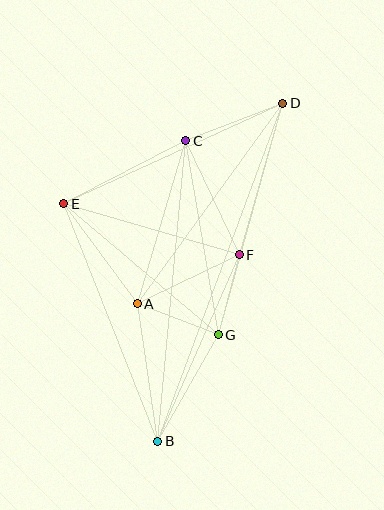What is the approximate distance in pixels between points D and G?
The distance between D and G is approximately 240 pixels.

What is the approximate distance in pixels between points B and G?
The distance between B and G is approximately 122 pixels.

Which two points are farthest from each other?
Points B and D are farthest from each other.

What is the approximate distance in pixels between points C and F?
The distance between C and F is approximately 126 pixels.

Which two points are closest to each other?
Points F and G are closest to each other.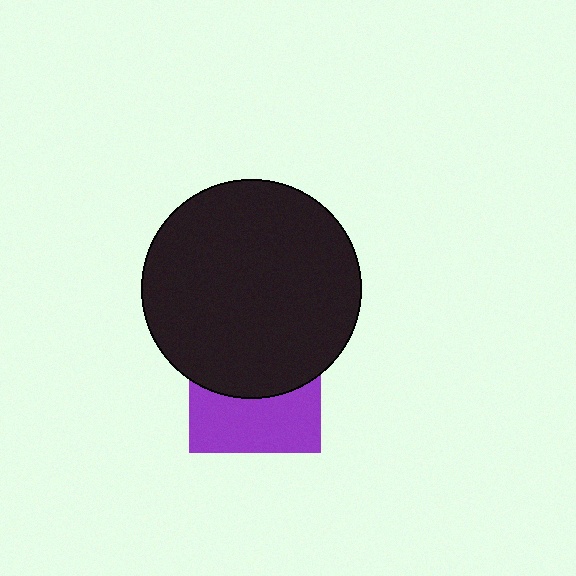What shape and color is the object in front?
The object in front is a black circle.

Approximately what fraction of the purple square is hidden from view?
Roughly 53% of the purple square is hidden behind the black circle.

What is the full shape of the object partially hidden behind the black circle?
The partially hidden object is a purple square.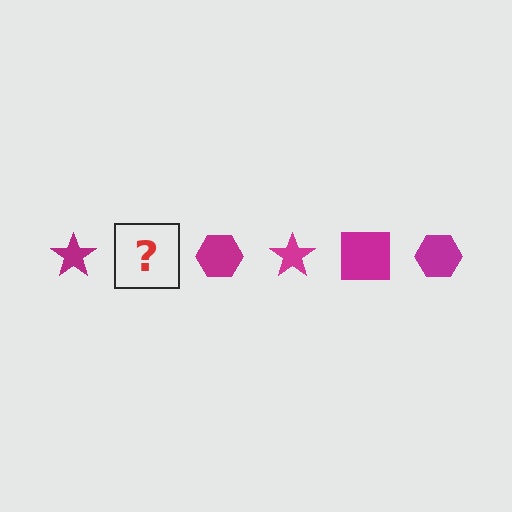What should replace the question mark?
The question mark should be replaced with a magenta square.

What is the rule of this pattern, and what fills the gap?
The rule is that the pattern cycles through star, square, hexagon shapes in magenta. The gap should be filled with a magenta square.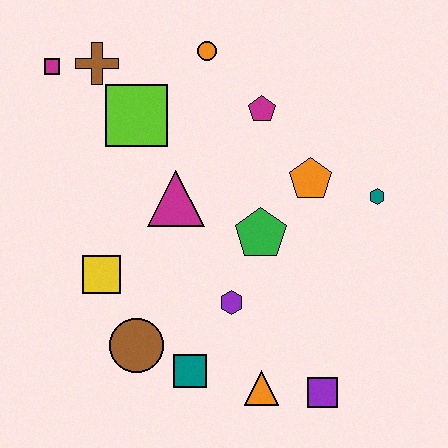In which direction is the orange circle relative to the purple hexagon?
The orange circle is above the purple hexagon.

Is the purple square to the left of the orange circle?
No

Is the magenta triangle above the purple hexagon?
Yes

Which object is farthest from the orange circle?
The purple square is farthest from the orange circle.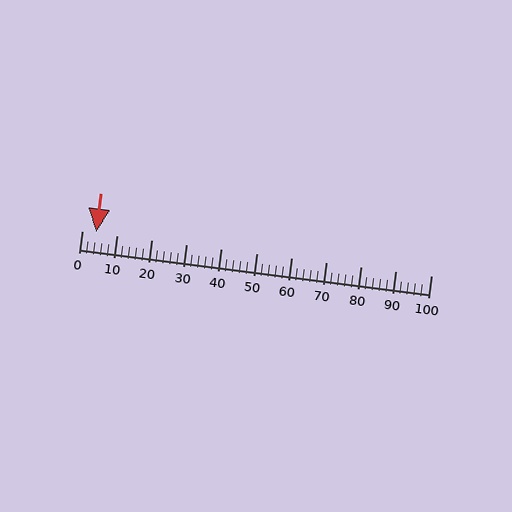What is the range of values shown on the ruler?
The ruler shows values from 0 to 100.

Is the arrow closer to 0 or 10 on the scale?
The arrow is closer to 0.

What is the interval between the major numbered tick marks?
The major tick marks are spaced 10 units apart.